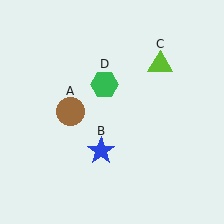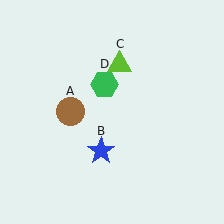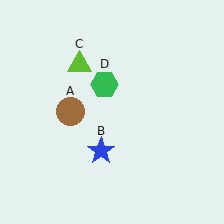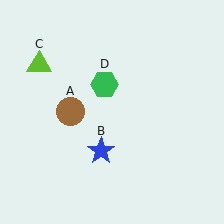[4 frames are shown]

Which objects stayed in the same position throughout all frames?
Brown circle (object A) and blue star (object B) and green hexagon (object D) remained stationary.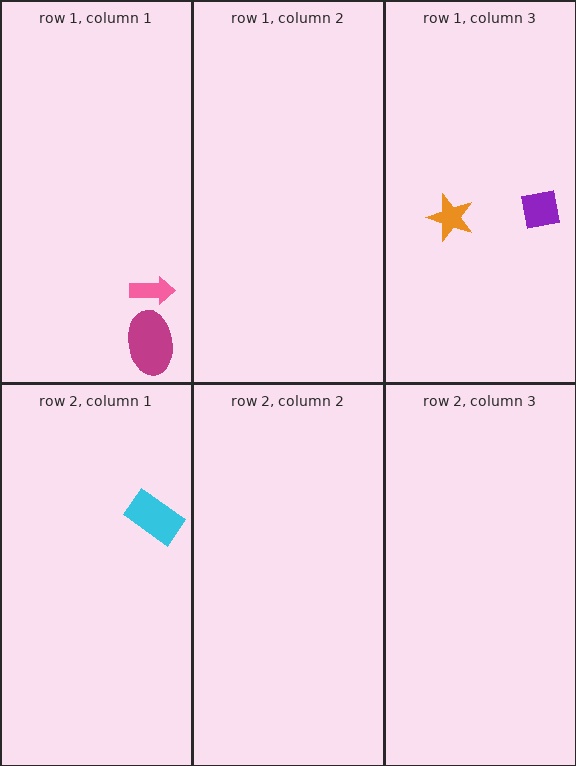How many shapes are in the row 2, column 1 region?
1.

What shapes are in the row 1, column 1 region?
The pink arrow, the magenta ellipse.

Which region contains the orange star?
The row 1, column 3 region.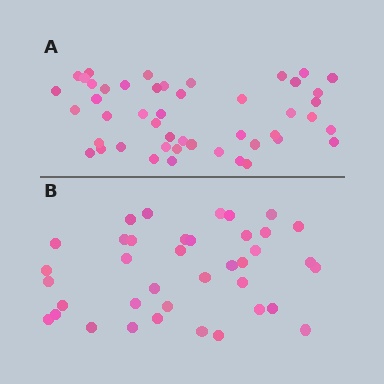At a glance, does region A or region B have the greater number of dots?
Region A (the top region) has more dots.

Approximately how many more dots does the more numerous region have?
Region A has roughly 8 or so more dots than region B.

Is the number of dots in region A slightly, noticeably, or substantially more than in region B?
Region A has only slightly more — the two regions are fairly close. The ratio is roughly 1.2 to 1.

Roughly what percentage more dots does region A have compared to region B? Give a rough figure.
About 25% more.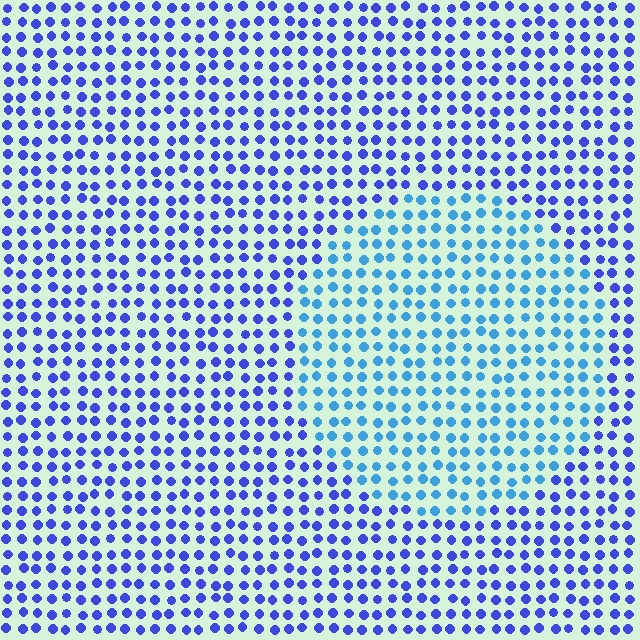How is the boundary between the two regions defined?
The boundary is defined purely by a slight shift in hue (about 34 degrees). Spacing, size, and orientation are identical on both sides.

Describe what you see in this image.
The image is filled with small blue elements in a uniform arrangement. A circle-shaped region is visible where the elements are tinted to a slightly different hue, forming a subtle color boundary.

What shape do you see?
I see a circle.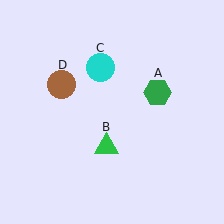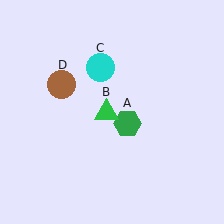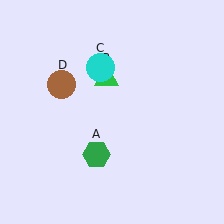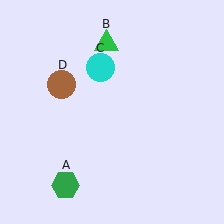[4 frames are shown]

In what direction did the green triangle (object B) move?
The green triangle (object B) moved up.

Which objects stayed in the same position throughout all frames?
Cyan circle (object C) and brown circle (object D) remained stationary.